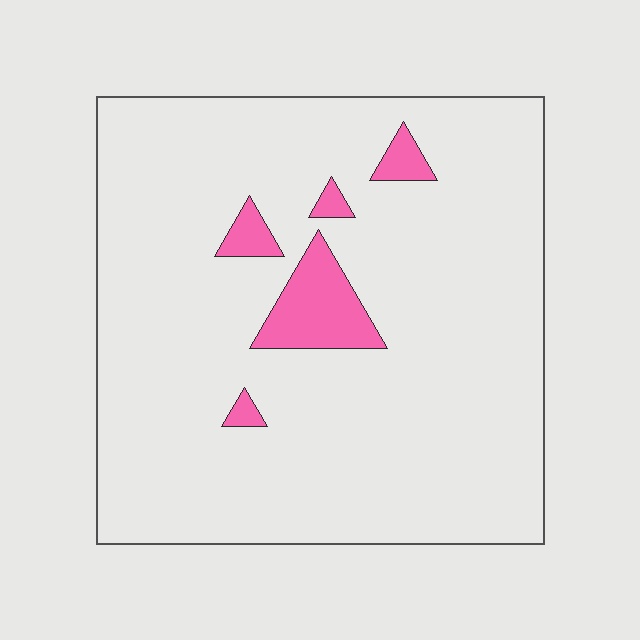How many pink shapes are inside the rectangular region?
5.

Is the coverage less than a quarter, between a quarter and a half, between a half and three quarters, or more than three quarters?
Less than a quarter.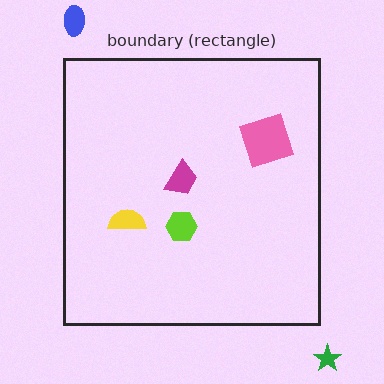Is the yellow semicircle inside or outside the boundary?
Inside.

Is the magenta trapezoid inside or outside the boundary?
Inside.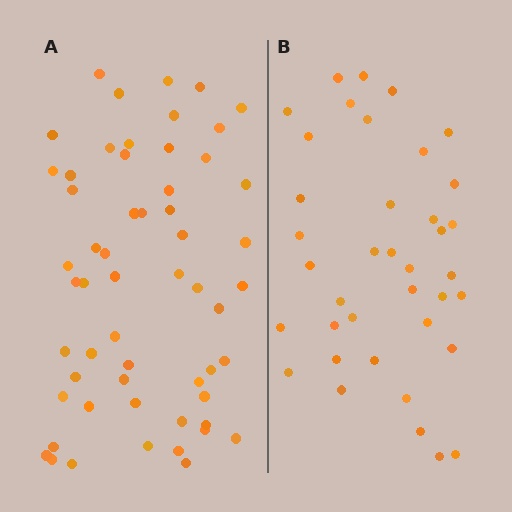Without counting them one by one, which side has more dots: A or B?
Region A (the left region) has more dots.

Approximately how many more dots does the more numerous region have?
Region A has approximately 20 more dots than region B.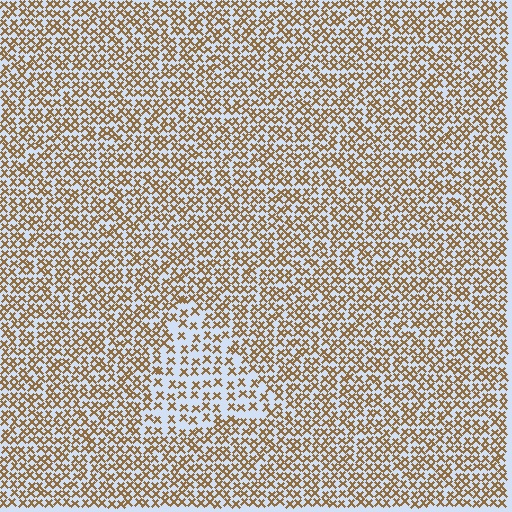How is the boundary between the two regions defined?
The boundary is defined by a change in element density (approximately 1.8x ratio). All elements are the same color, size, and shape.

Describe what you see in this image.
The image contains small brown elements arranged at two different densities. A triangle-shaped region is visible where the elements are less densely packed than the surrounding area.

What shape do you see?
I see a triangle.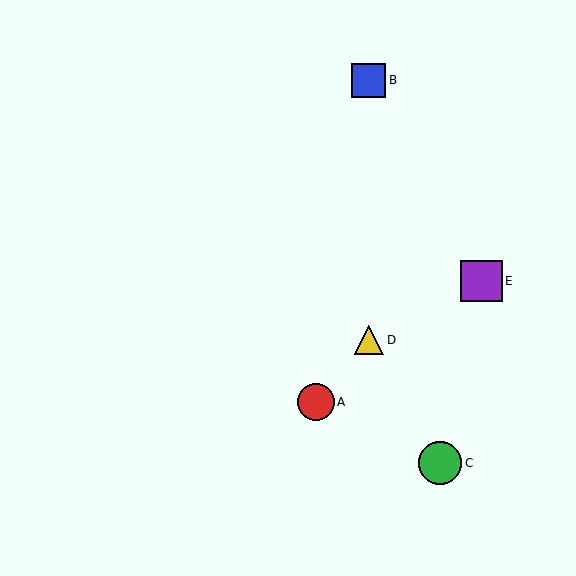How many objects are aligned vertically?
2 objects (B, D) are aligned vertically.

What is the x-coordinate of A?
Object A is at x≈316.